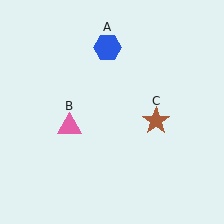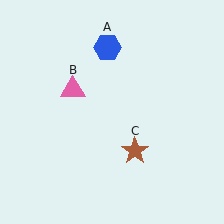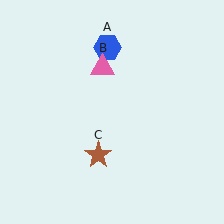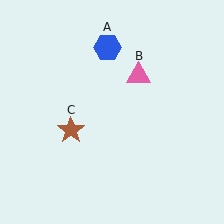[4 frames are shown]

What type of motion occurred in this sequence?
The pink triangle (object B), brown star (object C) rotated clockwise around the center of the scene.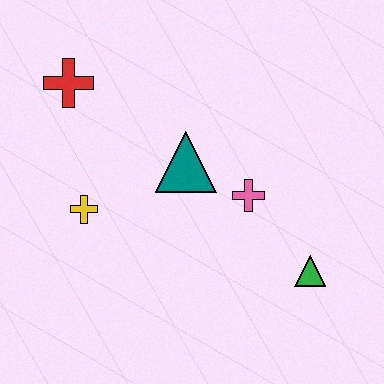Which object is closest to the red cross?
The yellow cross is closest to the red cross.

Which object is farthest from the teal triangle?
The green triangle is farthest from the teal triangle.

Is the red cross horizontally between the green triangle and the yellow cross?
No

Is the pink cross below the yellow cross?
No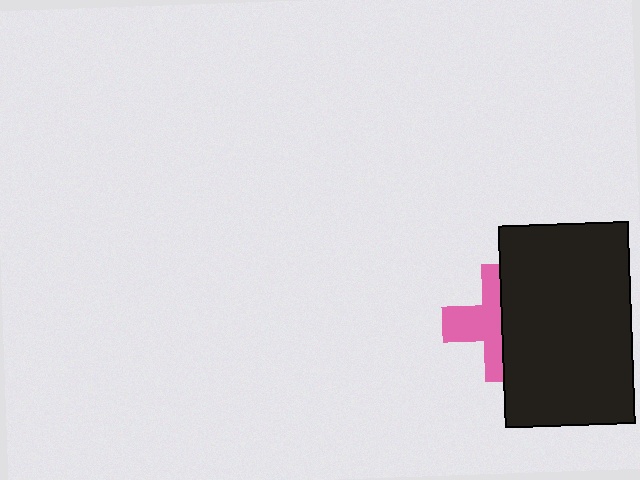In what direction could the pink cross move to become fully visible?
The pink cross could move left. That would shift it out from behind the black rectangle entirely.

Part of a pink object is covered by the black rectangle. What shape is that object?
It is a cross.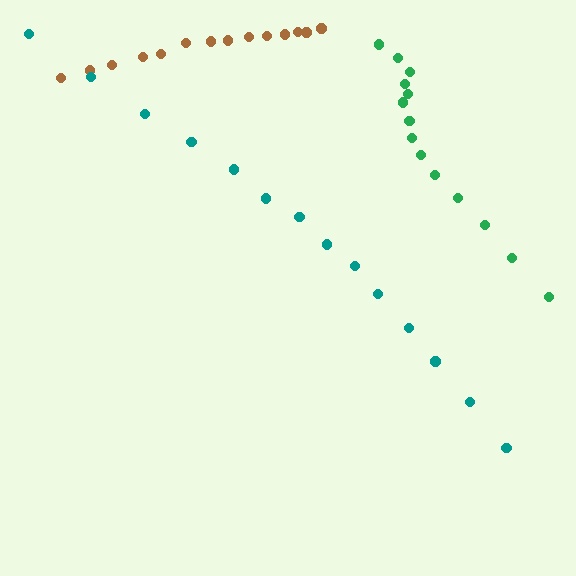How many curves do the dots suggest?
There are 3 distinct paths.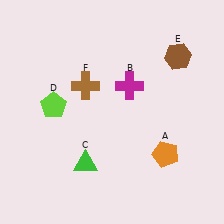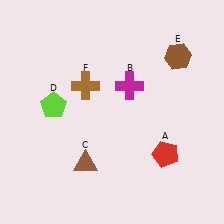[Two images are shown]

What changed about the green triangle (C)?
In Image 1, C is green. In Image 2, it changed to brown.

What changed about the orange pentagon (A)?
In Image 1, A is orange. In Image 2, it changed to red.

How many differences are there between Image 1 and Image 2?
There are 2 differences between the two images.